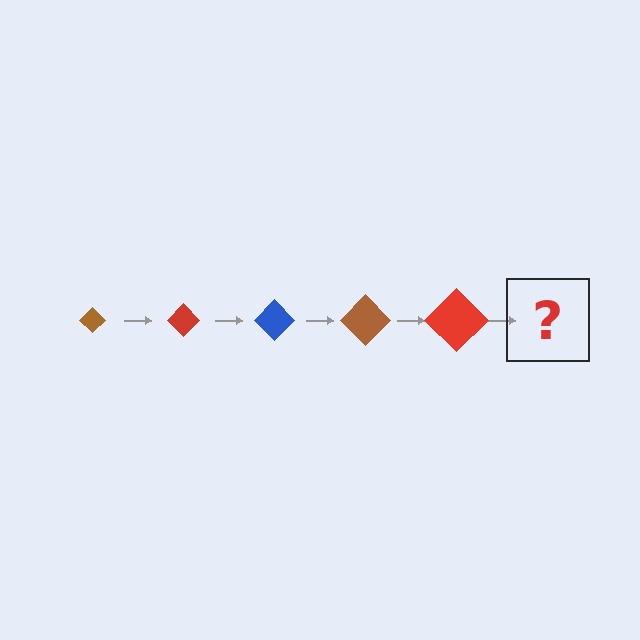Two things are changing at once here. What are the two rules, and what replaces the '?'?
The two rules are that the diamond grows larger each step and the color cycles through brown, red, and blue. The '?' should be a blue diamond, larger than the previous one.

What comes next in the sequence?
The next element should be a blue diamond, larger than the previous one.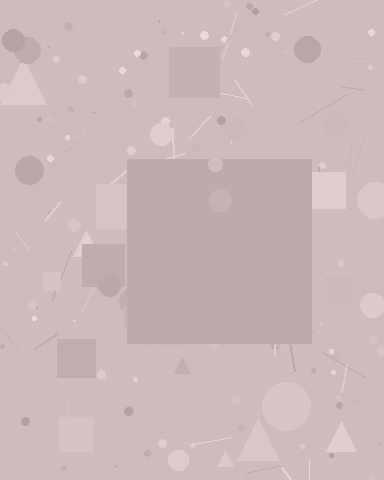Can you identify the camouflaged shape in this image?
The camouflaged shape is a square.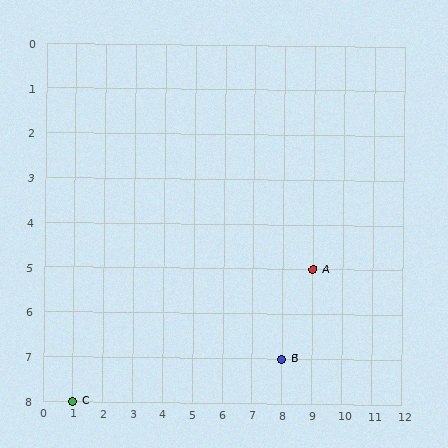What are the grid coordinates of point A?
Point A is at grid coordinates (9, 5).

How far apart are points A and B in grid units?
Points A and B are 1 column and 2 rows apart (about 2.2 grid units diagonally).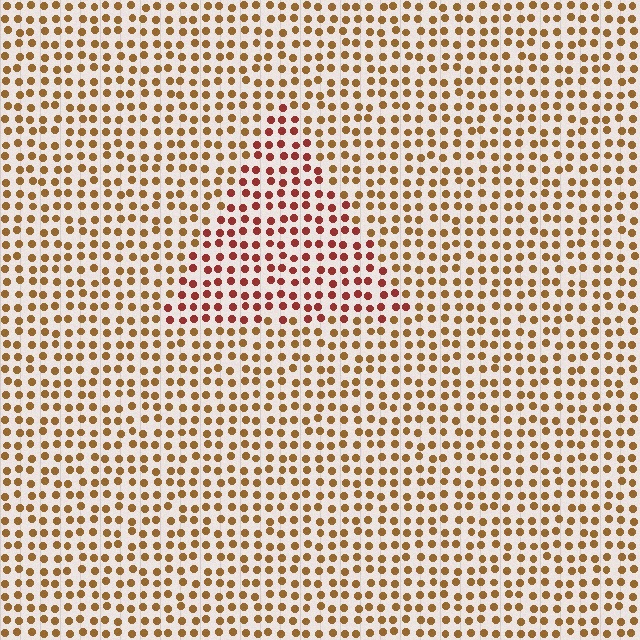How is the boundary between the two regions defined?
The boundary is defined purely by a slight shift in hue (about 33 degrees). Spacing, size, and orientation are identical on both sides.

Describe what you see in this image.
The image is filled with small brown elements in a uniform arrangement. A triangle-shaped region is visible where the elements are tinted to a slightly different hue, forming a subtle color boundary.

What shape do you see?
I see a triangle.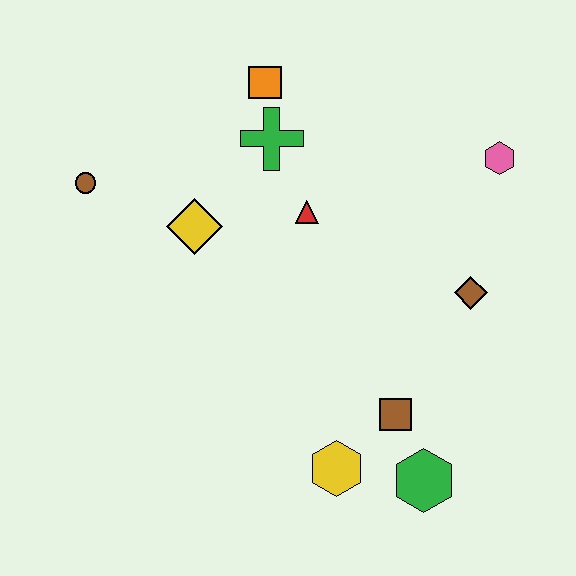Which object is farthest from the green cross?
The green hexagon is farthest from the green cross.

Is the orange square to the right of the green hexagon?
No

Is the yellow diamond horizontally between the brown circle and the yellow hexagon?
Yes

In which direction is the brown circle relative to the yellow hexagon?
The brown circle is above the yellow hexagon.